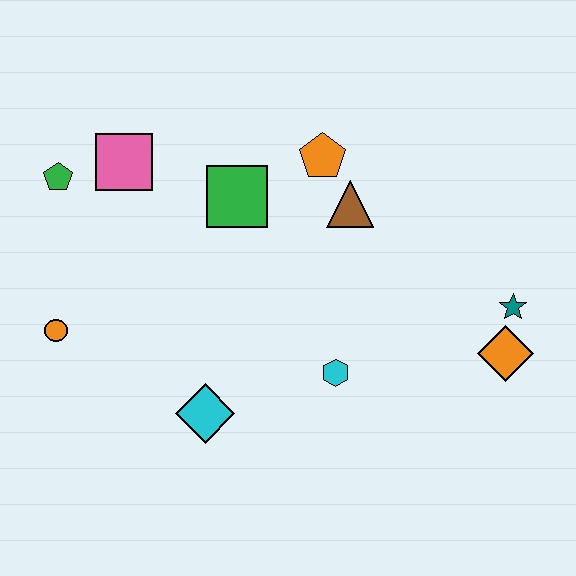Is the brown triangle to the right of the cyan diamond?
Yes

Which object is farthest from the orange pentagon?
The orange circle is farthest from the orange pentagon.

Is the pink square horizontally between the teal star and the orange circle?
Yes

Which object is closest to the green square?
The orange pentagon is closest to the green square.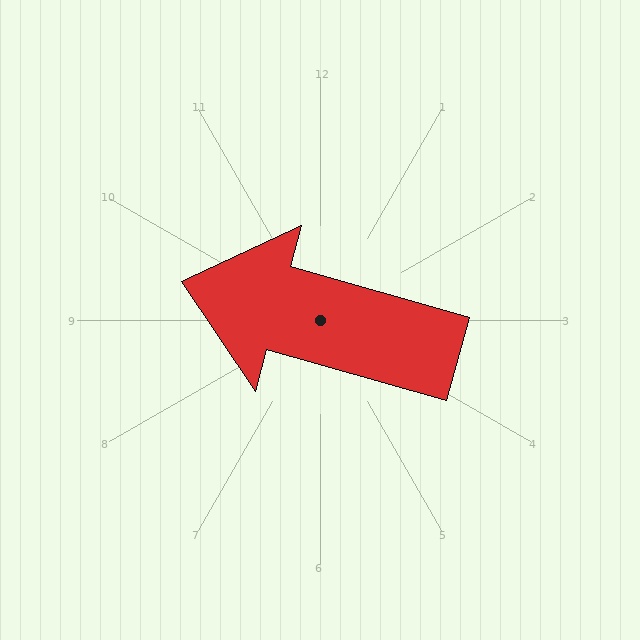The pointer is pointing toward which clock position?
Roughly 10 o'clock.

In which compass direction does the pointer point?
West.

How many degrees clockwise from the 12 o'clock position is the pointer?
Approximately 286 degrees.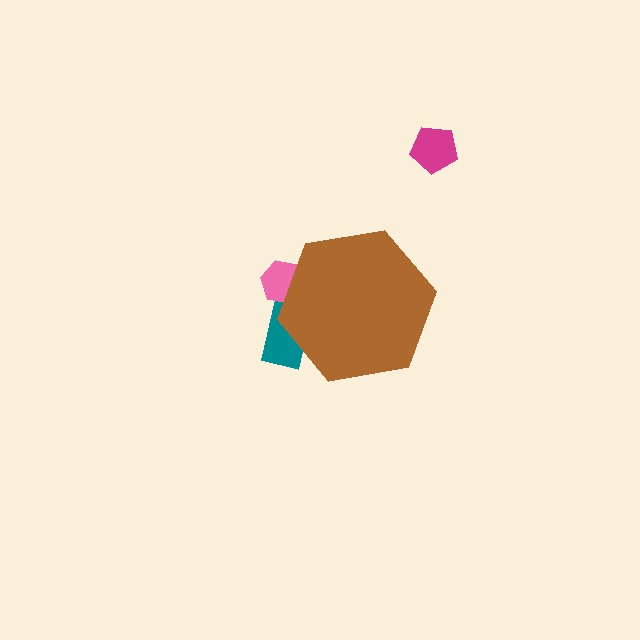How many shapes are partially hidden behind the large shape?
2 shapes are partially hidden.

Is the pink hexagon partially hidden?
Yes, the pink hexagon is partially hidden behind the brown hexagon.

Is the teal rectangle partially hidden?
Yes, the teal rectangle is partially hidden behind the brown hexagon.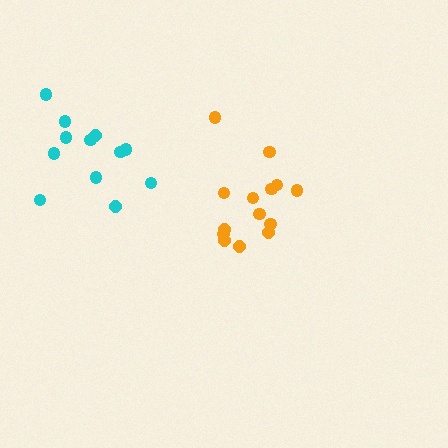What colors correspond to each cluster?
The clusters are colored: orange, cyan.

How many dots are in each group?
Group 1: 14 dots, Group 2: 12 dots (26 total).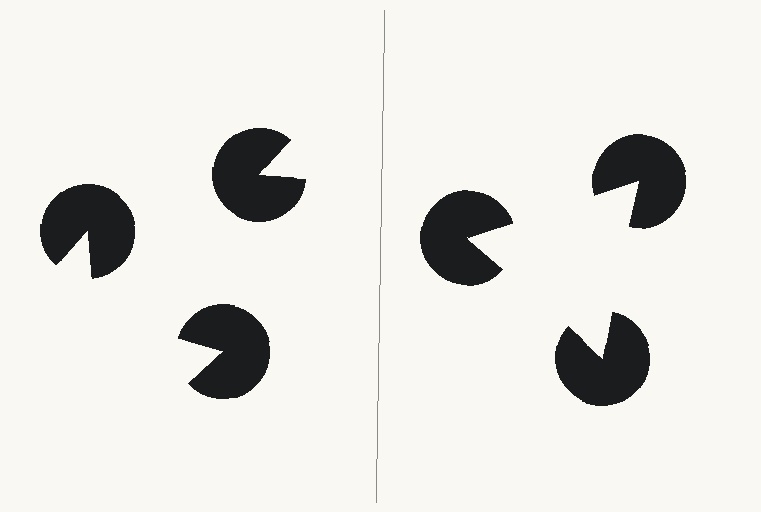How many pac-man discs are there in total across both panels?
6 — 3 on each side.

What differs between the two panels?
The pac-man discs are positioned identically on both sides; only the wedge orientations differ. On the right they align to a triangle; on the left they are misaligned.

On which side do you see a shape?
An illusory triangle appears on the right side. On the left side the wedge cuts are rotated, so no coherent shape forms.